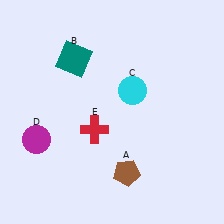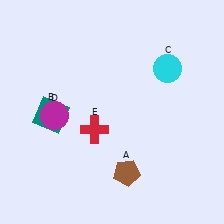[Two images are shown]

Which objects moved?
The objects that moved are: the teal square (B), the cyan circle (C), the magenta circle (D).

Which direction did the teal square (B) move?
The teal square (B) moved down.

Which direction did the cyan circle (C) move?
The cyan circle (C) moved right.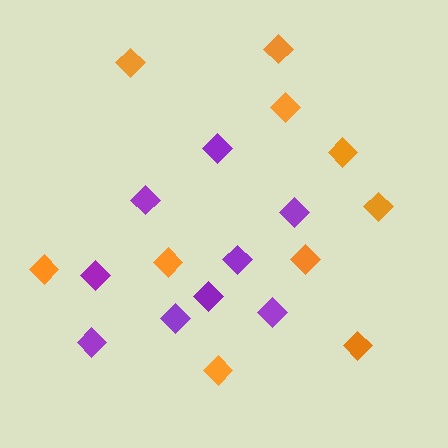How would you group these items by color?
There are 2 groups: one group of orange diamonds (10) and one group of purple diamonds (9).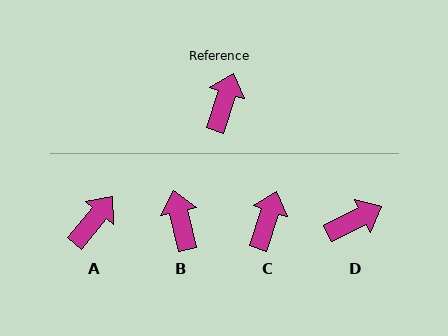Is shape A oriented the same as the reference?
No, it is off by about 21 degrees.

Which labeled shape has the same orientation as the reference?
C.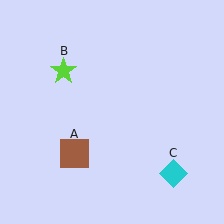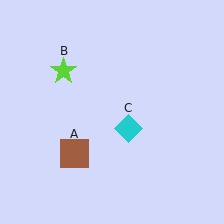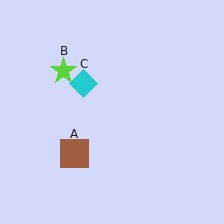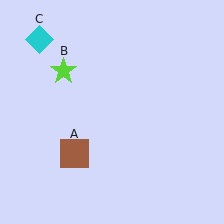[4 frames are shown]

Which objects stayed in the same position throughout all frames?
Brown square (object A) and lime star (object B) remained stationary.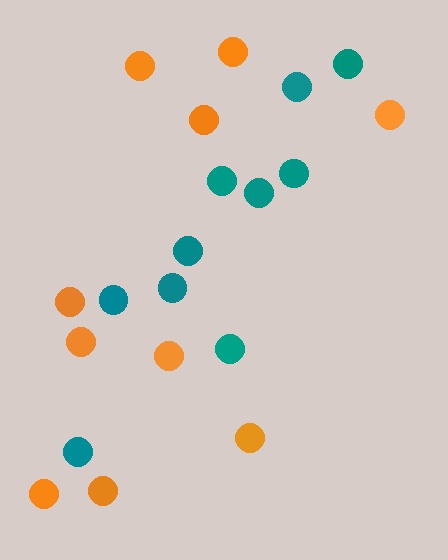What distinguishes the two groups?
There are 2 groups: one group of teal circles (10) and one group of orange circles (10).